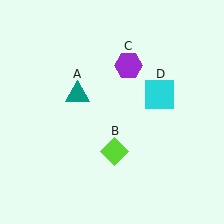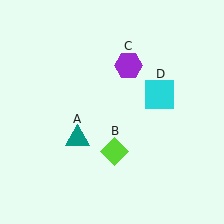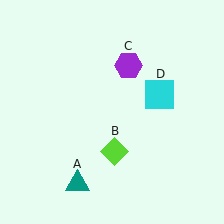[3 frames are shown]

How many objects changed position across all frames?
1 object changed position: teal triangle (object A).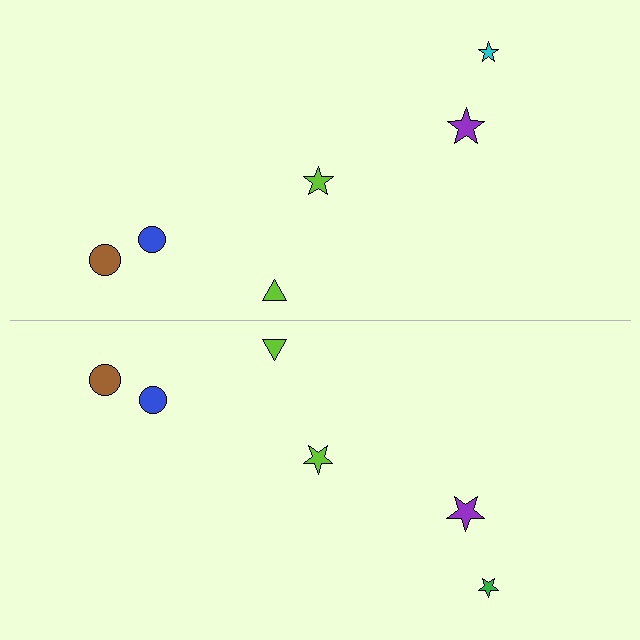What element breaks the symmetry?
The green star on the bottom side breaks the symmetry — its mirror counterpart is cyan.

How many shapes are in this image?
There are 12 shapes in this image.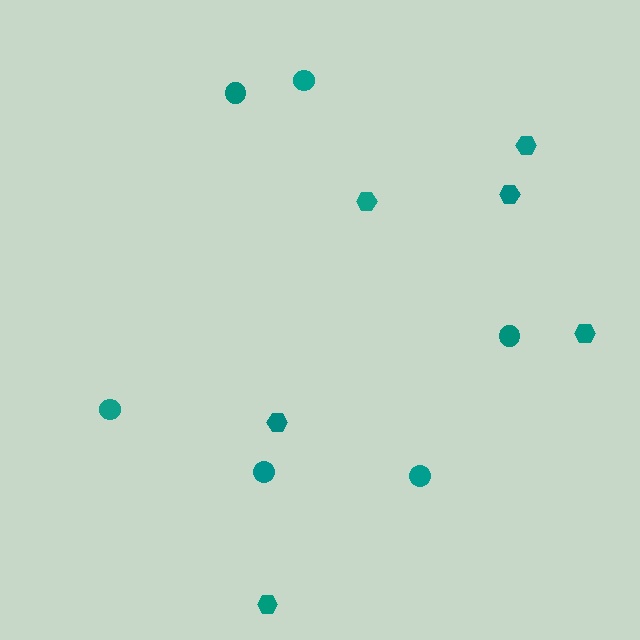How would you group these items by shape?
There are 2 groups: one group of hexagons (6) and one group of circles (6).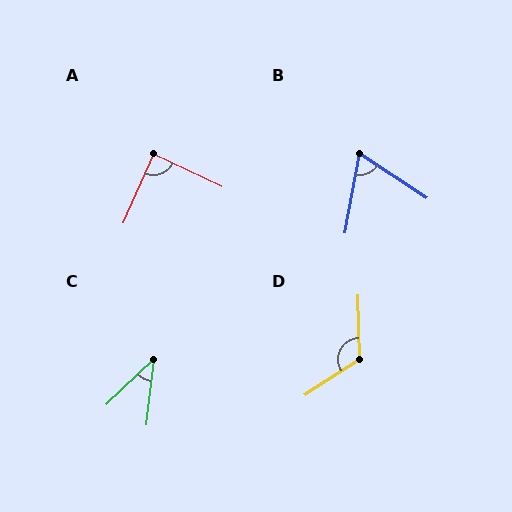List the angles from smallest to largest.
C (40°), B (67°), A (88°), D (121°).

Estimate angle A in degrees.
Approximately 88 degrees.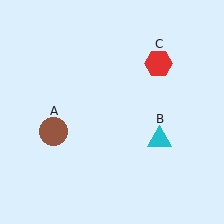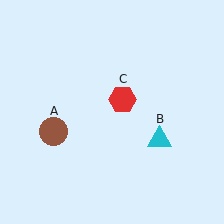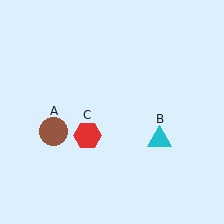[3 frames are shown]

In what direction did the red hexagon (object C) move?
The red hexagon (object C) moved down and to the left.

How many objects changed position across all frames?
1 object changed position: red hexagon (object C).